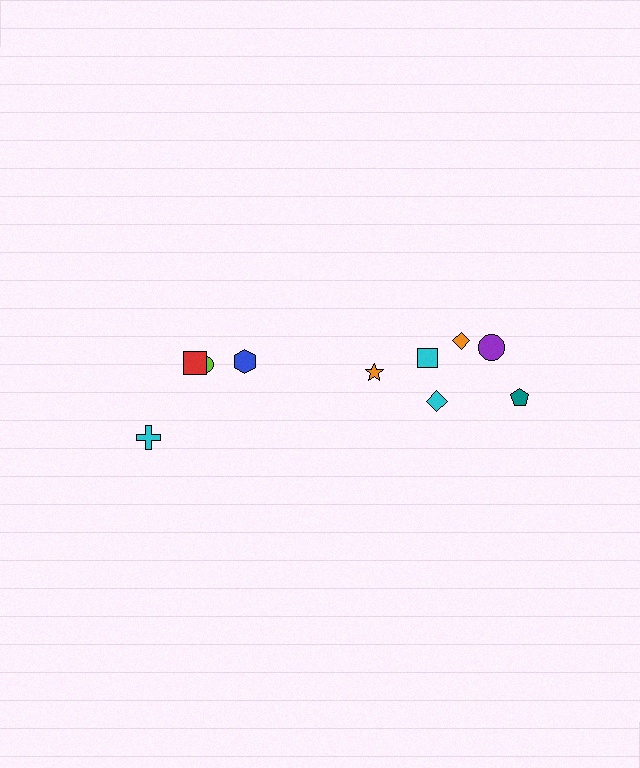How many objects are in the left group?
There are 4 objects.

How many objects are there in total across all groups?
There are 10 objects.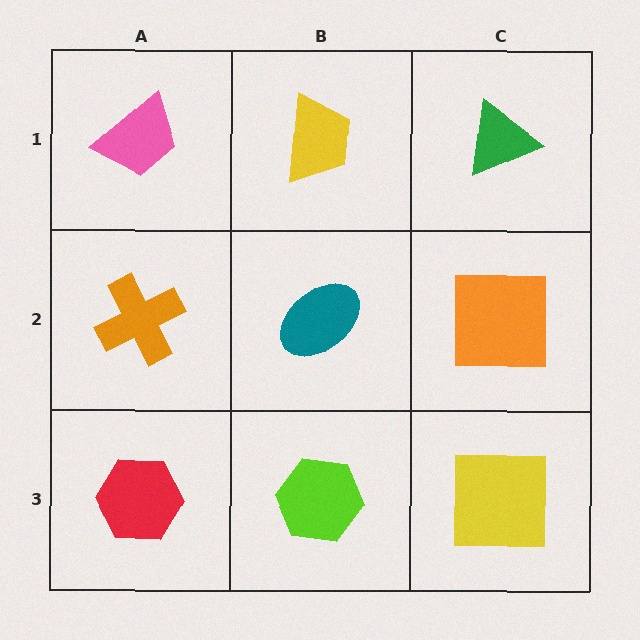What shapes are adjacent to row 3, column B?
A teal ellipse (row 2, column B), a red hexagon (row 3, column A), a yellow square (row 3, column C).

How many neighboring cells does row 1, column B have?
3.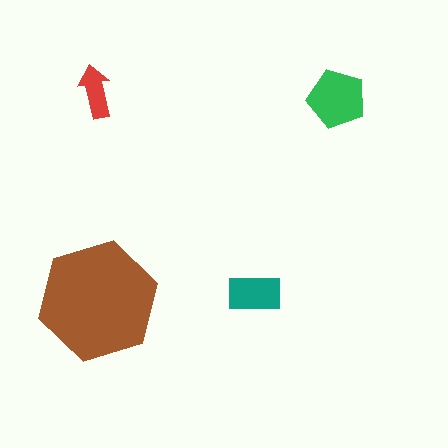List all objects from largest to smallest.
The brown hexagon, the green pentagon, the teal rectangle, the red arrow.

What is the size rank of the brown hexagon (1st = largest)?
1st.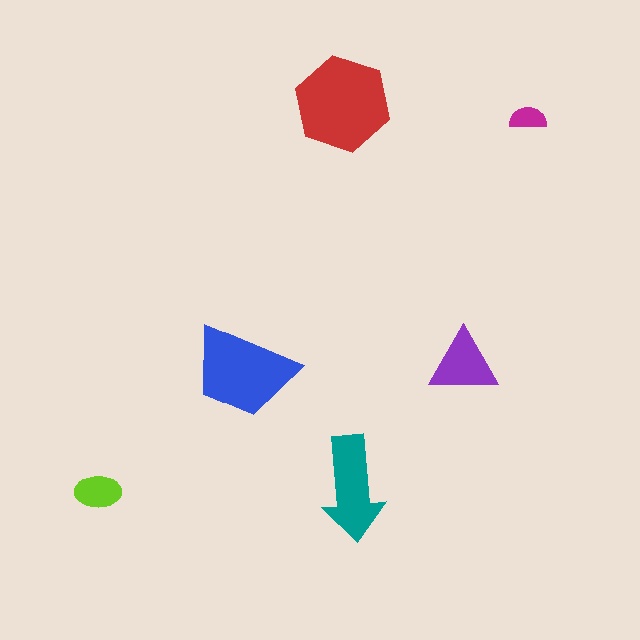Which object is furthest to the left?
The lime ellipse is leftmost.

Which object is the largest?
The red hexagon.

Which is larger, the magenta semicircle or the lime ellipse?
The lime ellipse.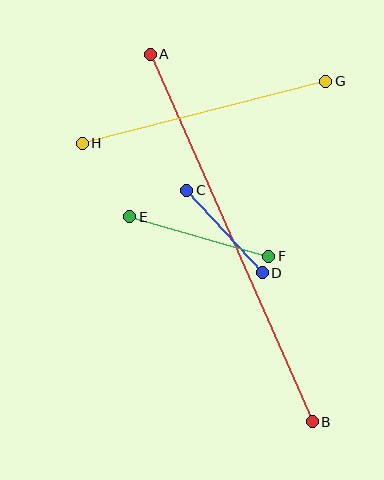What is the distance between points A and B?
The distance is approximately 401 pixels.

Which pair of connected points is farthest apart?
Points A and B are farthest apart.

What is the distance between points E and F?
The distance is approximately 144 pixels.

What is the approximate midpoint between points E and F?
The midpoint is at approximately (199, 236) pixels.